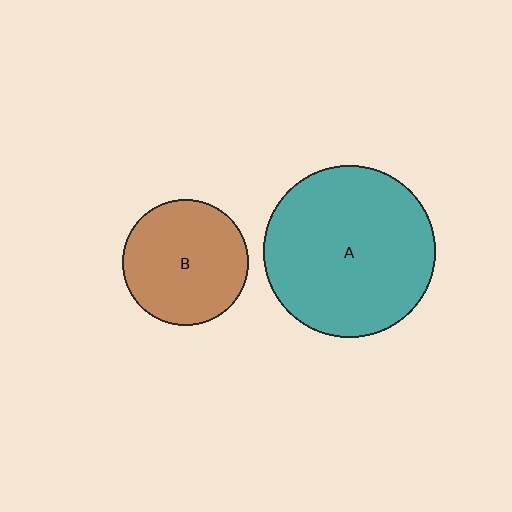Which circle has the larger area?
Circle A (teal).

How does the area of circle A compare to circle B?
Approximately 1.9 times.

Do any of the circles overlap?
No, none of the circles overlap.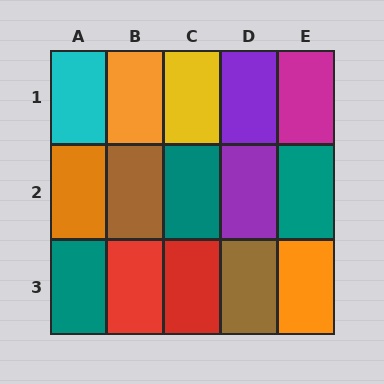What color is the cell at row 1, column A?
Cyan.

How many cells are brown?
2 cells are brown.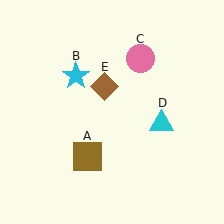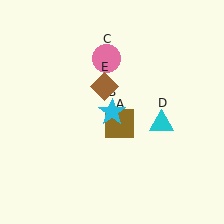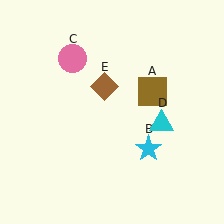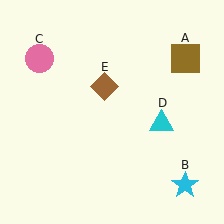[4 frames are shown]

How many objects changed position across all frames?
3 objects changed position: brown square (object A), cyan star (object B), pink circle (object C).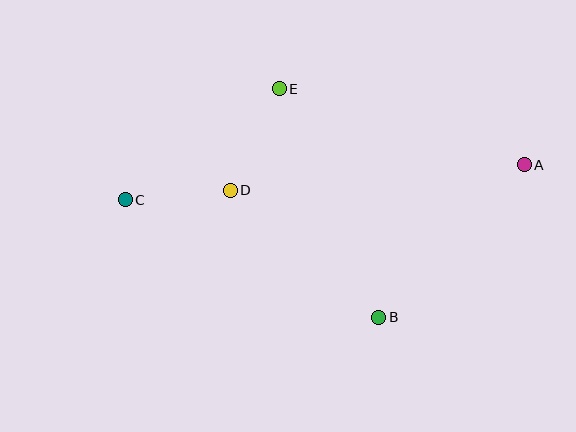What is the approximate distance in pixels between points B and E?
The distance between B and E is approximately 249 pixels.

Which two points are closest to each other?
Points C and D are closest to each other.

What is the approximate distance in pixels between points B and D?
The distance between B and D is approximately 196 pixels.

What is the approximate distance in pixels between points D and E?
The distance between D and E is approximately 113 pixels.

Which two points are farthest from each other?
Points A and C are farthest from each other.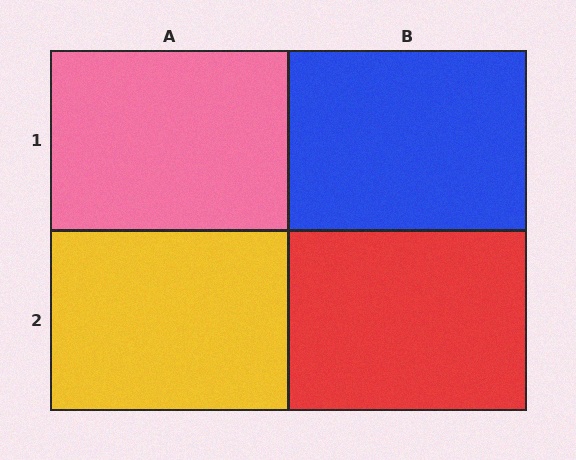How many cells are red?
1 cell is red.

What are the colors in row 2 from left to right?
Yellow, red.